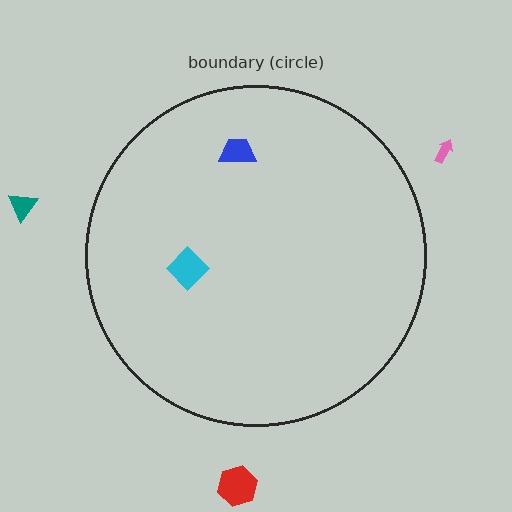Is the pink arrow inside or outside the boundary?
Outside.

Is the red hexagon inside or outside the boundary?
Outside.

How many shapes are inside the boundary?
2 inside, 3 outside.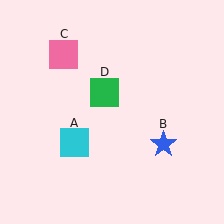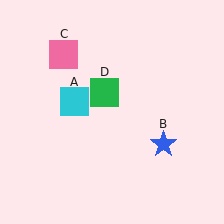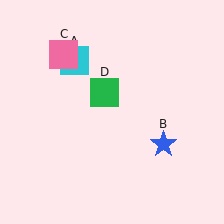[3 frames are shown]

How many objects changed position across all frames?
1 object changed position: cyan square (object A).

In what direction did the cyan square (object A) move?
The cyan square (object A) moved up.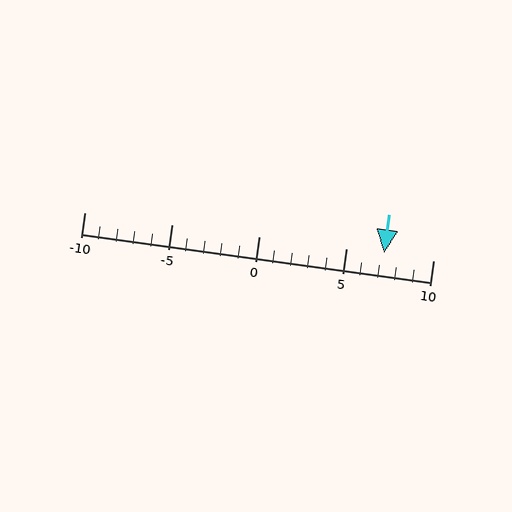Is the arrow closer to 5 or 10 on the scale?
The arrow is closer to 5.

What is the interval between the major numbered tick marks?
The major tick marks are spaced 5 units apart.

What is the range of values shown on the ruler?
The ruler shows values from -10 to 10.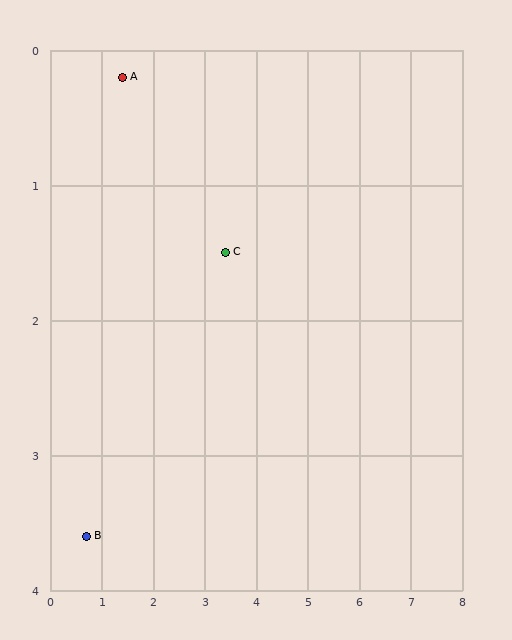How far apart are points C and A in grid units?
Points C and A are about 2.4 grid units apart.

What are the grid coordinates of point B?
Point B is at approximately (0.7, 3.6).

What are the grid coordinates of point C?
Point C is at approximately (3.4, 1.5).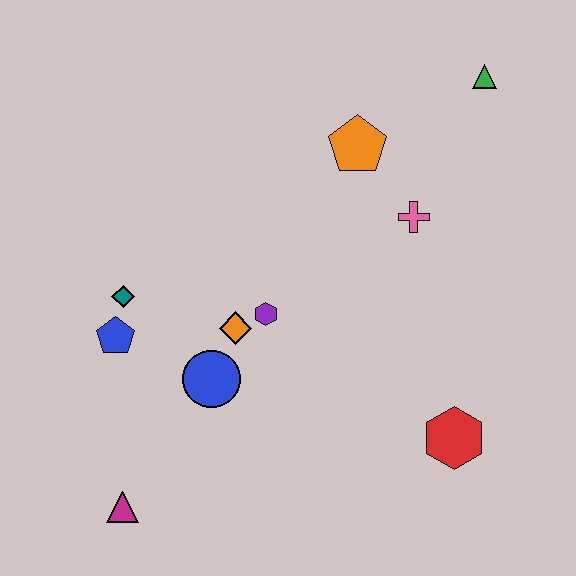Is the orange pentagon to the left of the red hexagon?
Yes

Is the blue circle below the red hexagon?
No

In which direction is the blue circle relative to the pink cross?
The blue circle is to the left of the pink cross.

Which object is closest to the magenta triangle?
The blue circle is closest to the magenta triangle.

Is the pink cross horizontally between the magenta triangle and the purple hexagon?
No